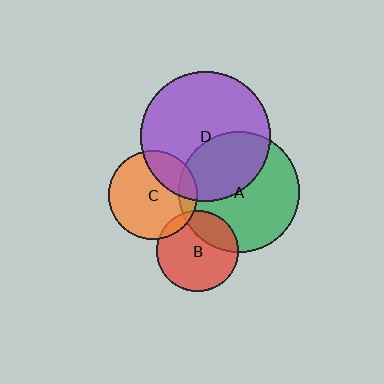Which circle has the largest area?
Circle D (purple).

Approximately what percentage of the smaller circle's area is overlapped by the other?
Approximately 25%.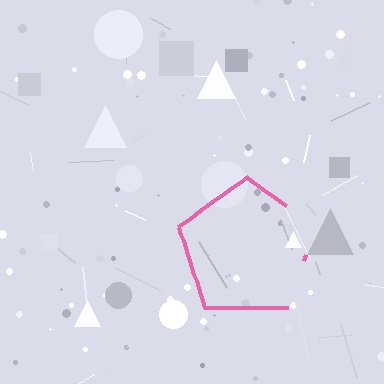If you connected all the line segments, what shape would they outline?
They would outline a pentagon.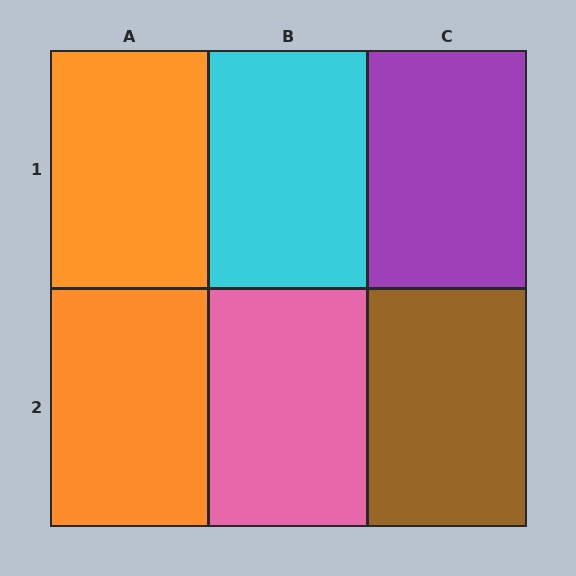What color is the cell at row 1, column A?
Orange.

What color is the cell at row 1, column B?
Cyan.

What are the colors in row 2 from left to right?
Orange, pink, brown.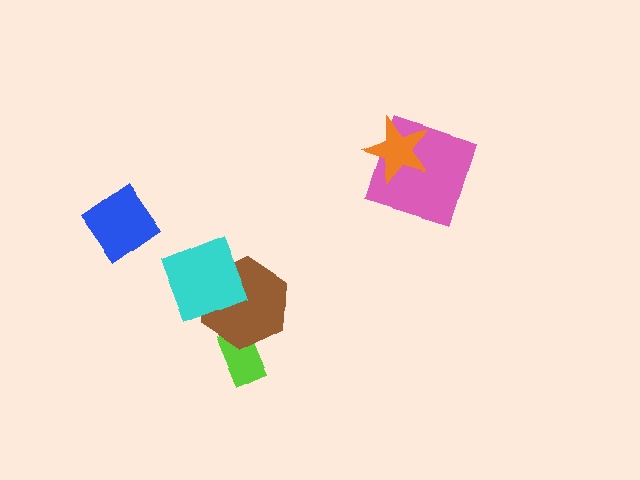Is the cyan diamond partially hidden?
No, no other shape covers it.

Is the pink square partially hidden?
Yes, it is partially covered by another shape.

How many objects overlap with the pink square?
1 object overlaps with the pink square.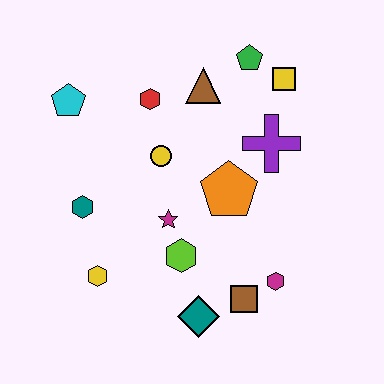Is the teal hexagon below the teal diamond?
No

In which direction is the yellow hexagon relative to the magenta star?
The yellow hexagon is to the left of the magenta star.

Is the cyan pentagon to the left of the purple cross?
Yes